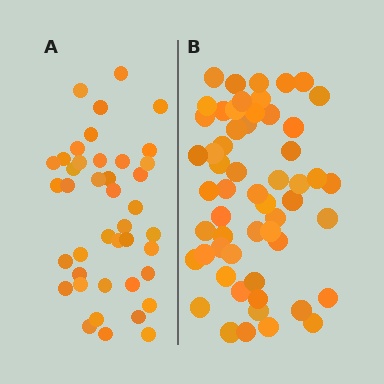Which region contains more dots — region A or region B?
Region B (the right region) has more dots.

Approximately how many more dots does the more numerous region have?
Region B has approximately 15 more dots than region A.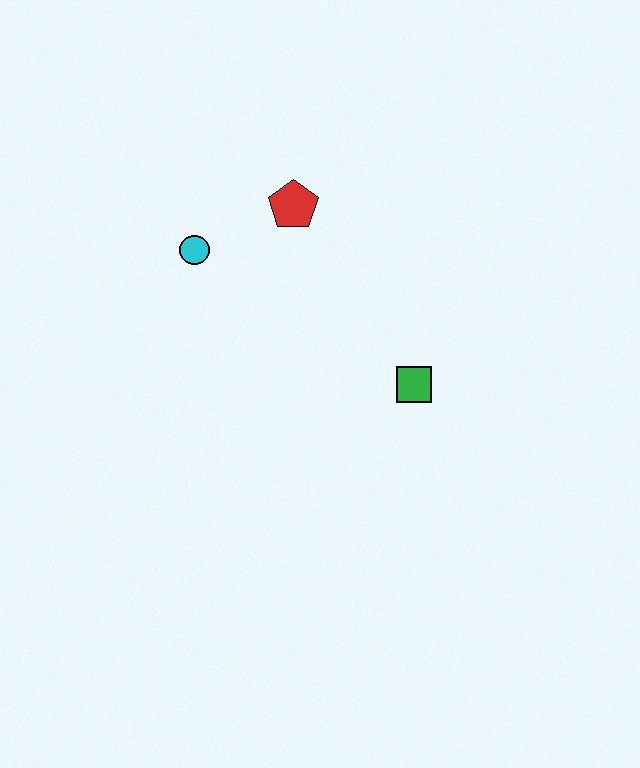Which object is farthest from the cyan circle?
The green square is farthest from the cyan circle.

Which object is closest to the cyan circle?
The red pentagon is closest to the cyan circle.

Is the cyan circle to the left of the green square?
Yes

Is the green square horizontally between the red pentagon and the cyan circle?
No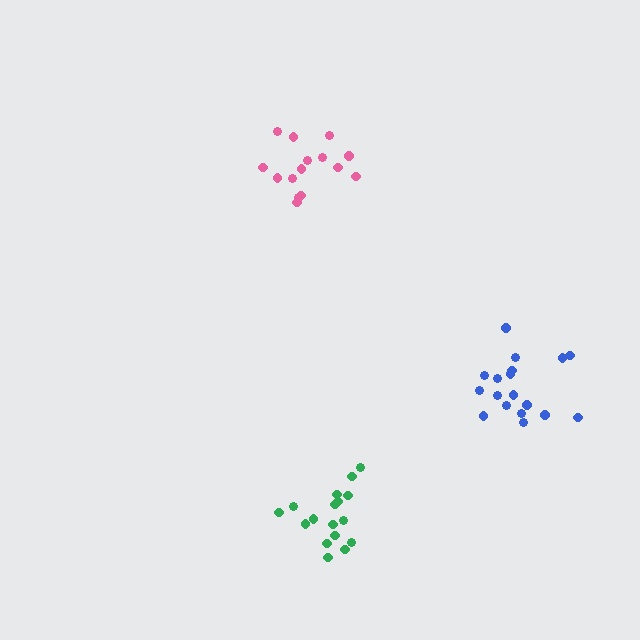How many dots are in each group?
Group 1: 15 dots, Group 2: 17 dots, Group 3: 18 dots (50 total).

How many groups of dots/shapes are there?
There are 3 groups.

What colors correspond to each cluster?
The clusters are colored: pink, green, blue.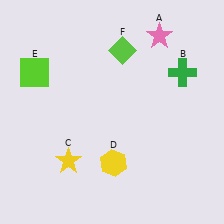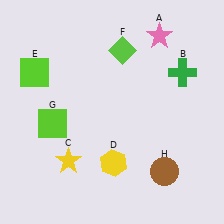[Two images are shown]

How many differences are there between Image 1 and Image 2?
There are 2 differences between the two images.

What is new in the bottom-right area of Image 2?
A brown circle (H) was added in the bottom-right area of Image 2.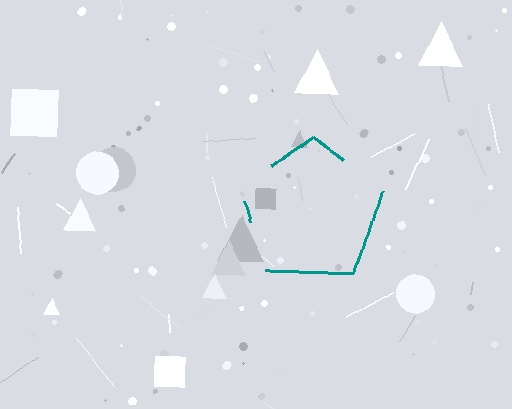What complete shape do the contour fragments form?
The contour fragments form a pentagon.